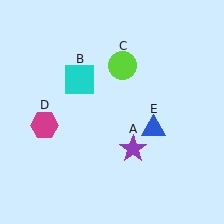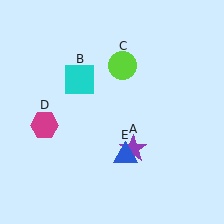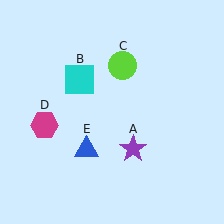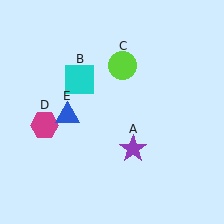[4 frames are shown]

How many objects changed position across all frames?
1 object changed position: blue triangle (object E).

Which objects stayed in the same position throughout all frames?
Purple star (object A) and cyan square (object B) and lime circle (object C) and magenta hexagon (object D) remained stationary.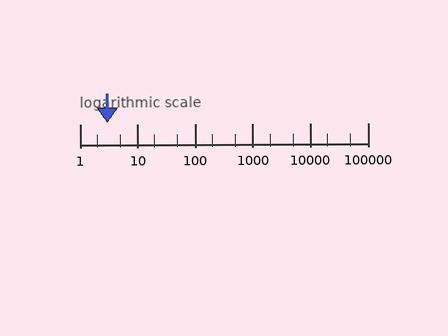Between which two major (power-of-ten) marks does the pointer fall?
The pointer is between 1 and 10.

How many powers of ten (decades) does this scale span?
The scale spans 5 decades, from 1 to 100000.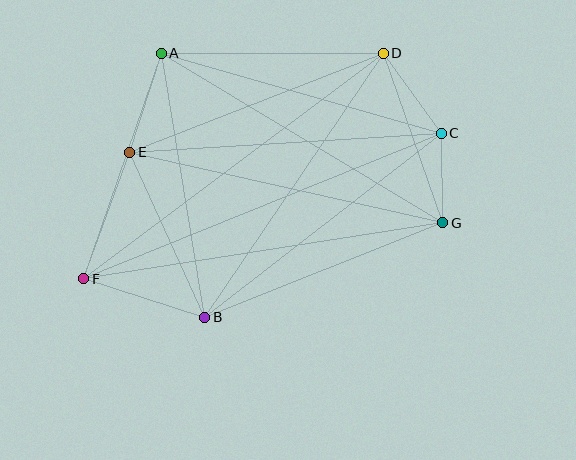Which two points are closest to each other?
Points C and G are closest to each other.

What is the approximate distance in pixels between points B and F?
The distance between B and F is approximately 127 pixels.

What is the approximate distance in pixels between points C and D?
The distance between C and D is approximately 99 pixels.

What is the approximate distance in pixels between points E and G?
The distance between E and G is approximately 321 pixels.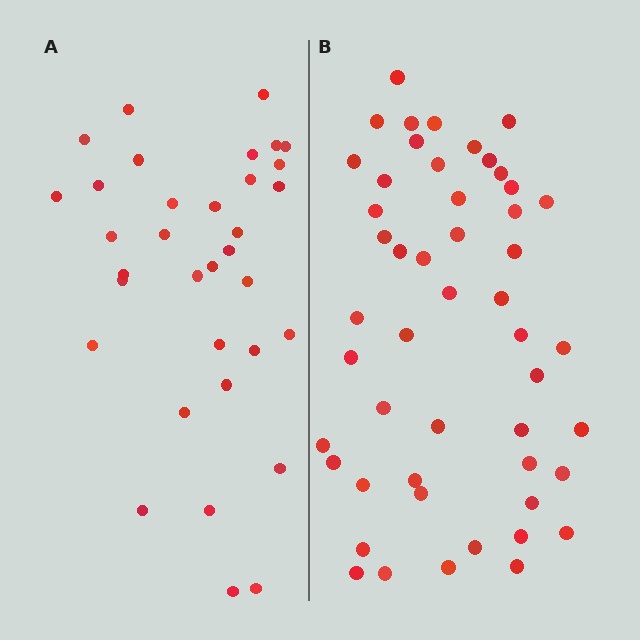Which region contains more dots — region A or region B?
Region B (the right region) has more dots.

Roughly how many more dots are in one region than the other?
Region B has approximately 15 more dots than region A.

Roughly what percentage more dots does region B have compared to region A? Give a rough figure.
About 45% more.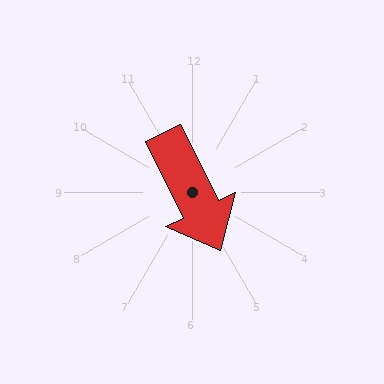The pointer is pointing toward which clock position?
Roughly 5 o'clock.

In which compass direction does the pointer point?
Southeast.